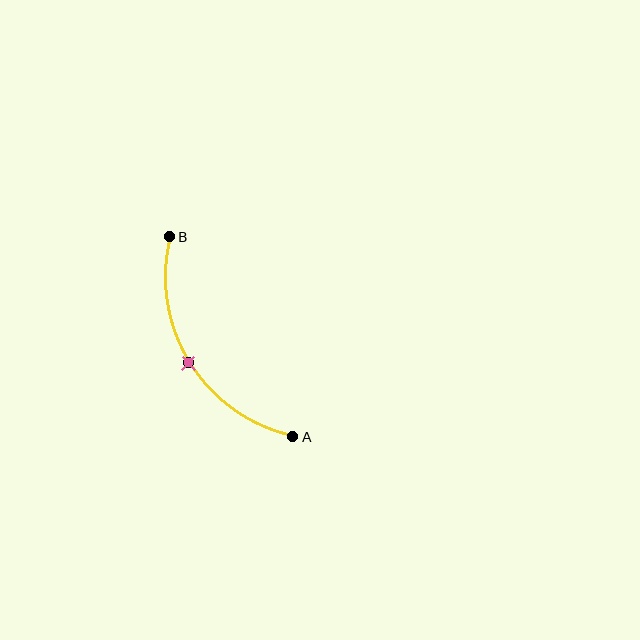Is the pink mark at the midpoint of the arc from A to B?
Yes. The pink mark lies on the arc at equal arc-length from both A and B — it is the arc midpoint.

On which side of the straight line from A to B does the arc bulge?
The arc bulges to the left of the straight line connecting A and B.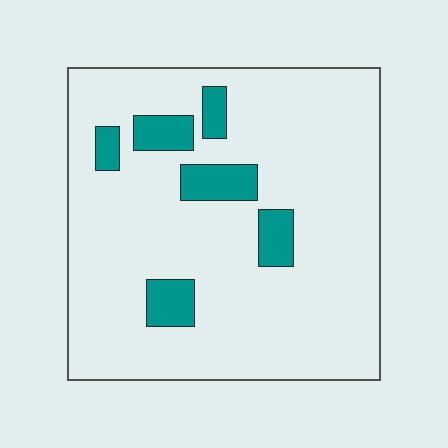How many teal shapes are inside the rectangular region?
6.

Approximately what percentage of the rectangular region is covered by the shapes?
Approximately 10%.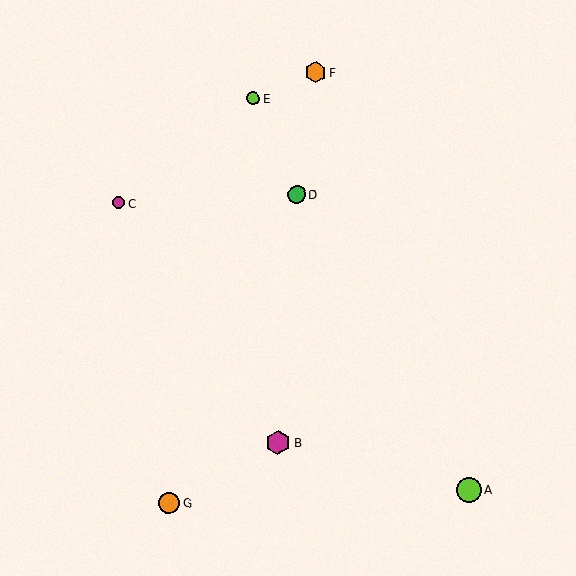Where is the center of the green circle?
The center of the green circle is at (297, 195).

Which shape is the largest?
The lime circle (labeled A) is the largest.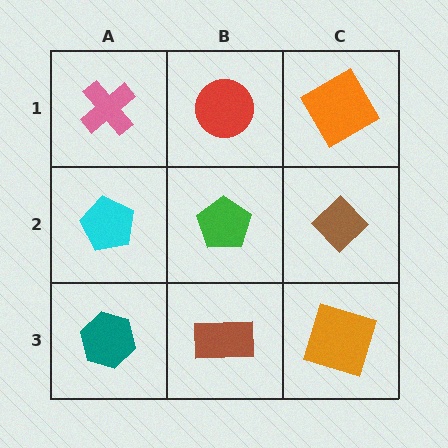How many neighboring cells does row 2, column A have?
3.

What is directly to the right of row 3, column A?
A brown rectangle.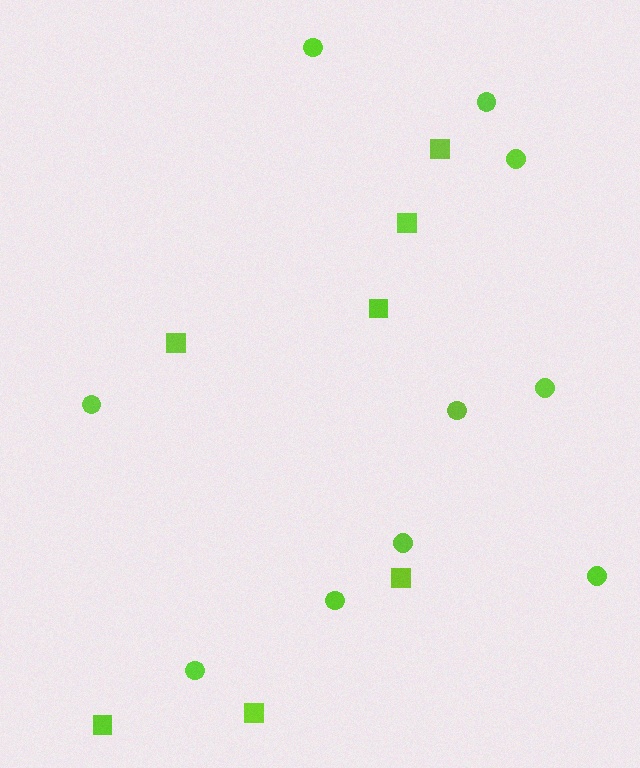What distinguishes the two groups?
There are 2 groups: one group of squares (7) and one group of circles (10).